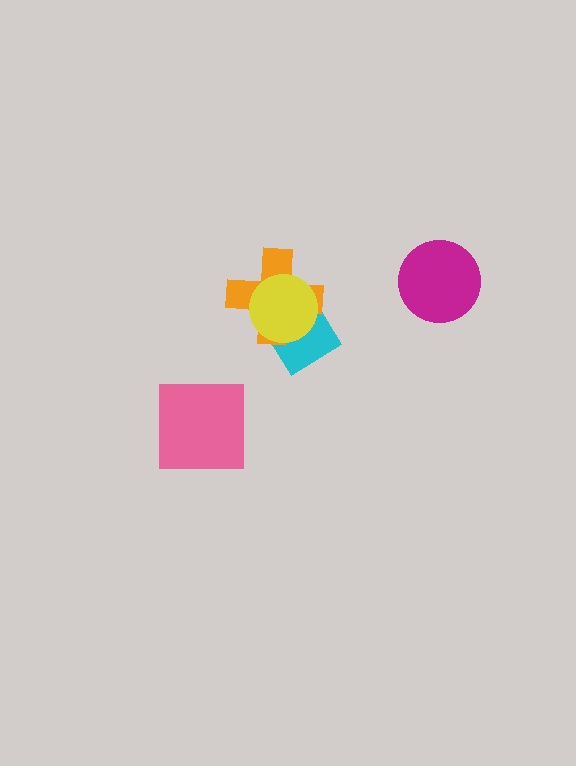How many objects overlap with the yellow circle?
2 objects overlap with the yellow circle.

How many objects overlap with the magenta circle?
0 objects overlap with the magenta circle.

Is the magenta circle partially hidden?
No, no other shape covers it.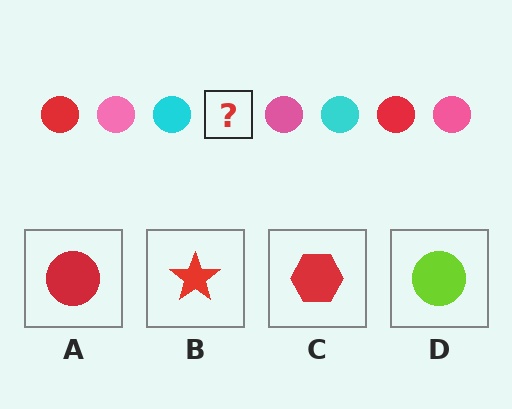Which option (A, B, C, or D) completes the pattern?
A.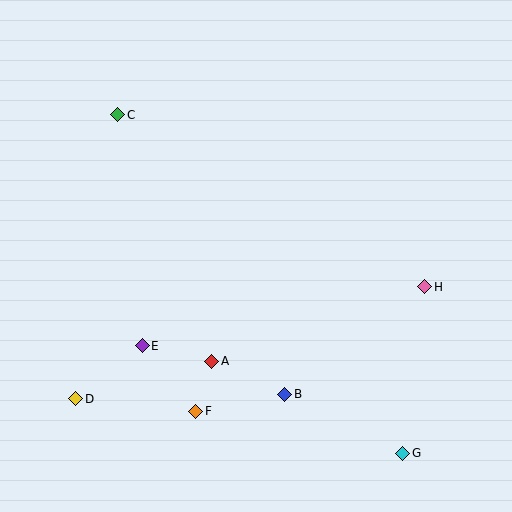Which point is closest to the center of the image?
Point A at (212, 361) is closest to the center.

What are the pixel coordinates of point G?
Point G is at (403, 453).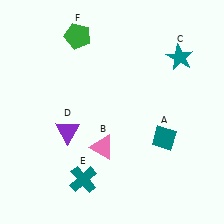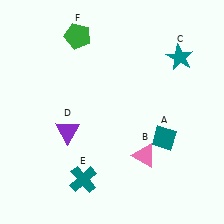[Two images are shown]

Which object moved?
The pink triangle (B) moved right.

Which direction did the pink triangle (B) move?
The pink triangle (B) moved right.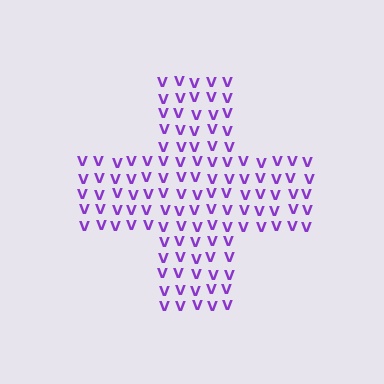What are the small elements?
The small elements are letter V's.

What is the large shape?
The large shape is a cross.